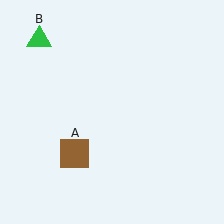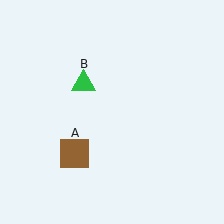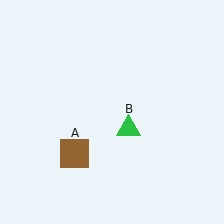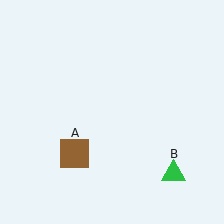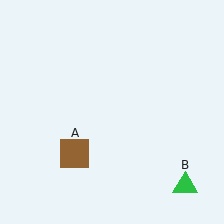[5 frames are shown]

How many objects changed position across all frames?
1 object changed position: green triangle (object B).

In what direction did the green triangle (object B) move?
The green triangle (object B) moved down and to the right.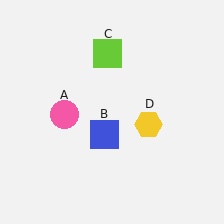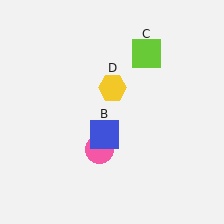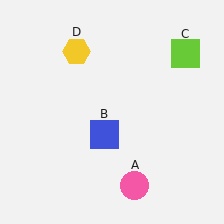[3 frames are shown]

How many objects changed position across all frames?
3 objects changed position: pink circle (object A), lime square (object C), yellow hexagon (object D).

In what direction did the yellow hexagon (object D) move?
The yellow hexagon (object D) moved up and to the left.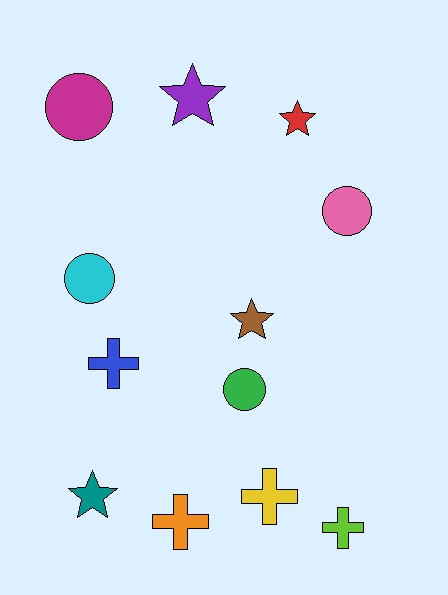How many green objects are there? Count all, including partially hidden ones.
There is 1 green object.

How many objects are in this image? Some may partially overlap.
There are 12 objects.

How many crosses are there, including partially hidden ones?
There are 4 crosses.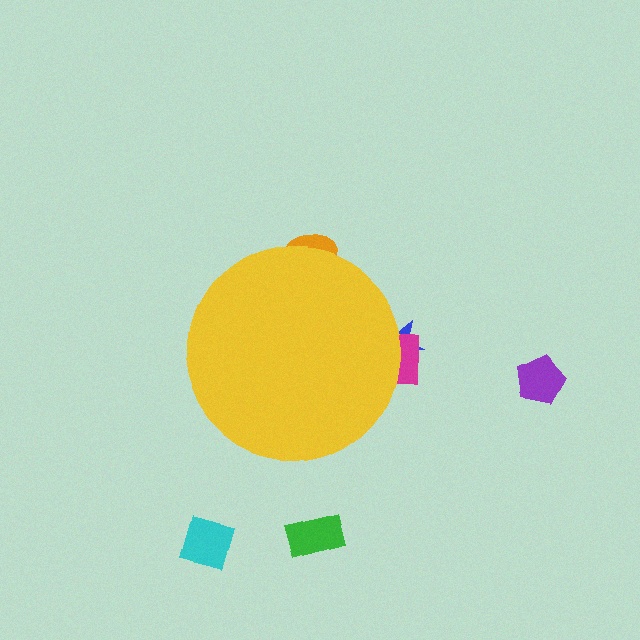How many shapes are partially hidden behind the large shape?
3 shapes are partially hidden.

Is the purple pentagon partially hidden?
No, the purple pentagon is fully visible.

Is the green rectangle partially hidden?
No, the green rectangle is fully visible.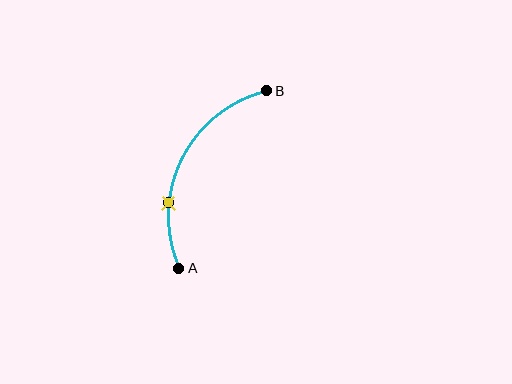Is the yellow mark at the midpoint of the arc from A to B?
No. The yellow mark lies on the arc but is closer to endpoint A. The arc midpoint would be at the point on the curve equidistant along the arc from both A and B.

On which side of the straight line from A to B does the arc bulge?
The arc bulges to the left of the straight line connecting A and B.